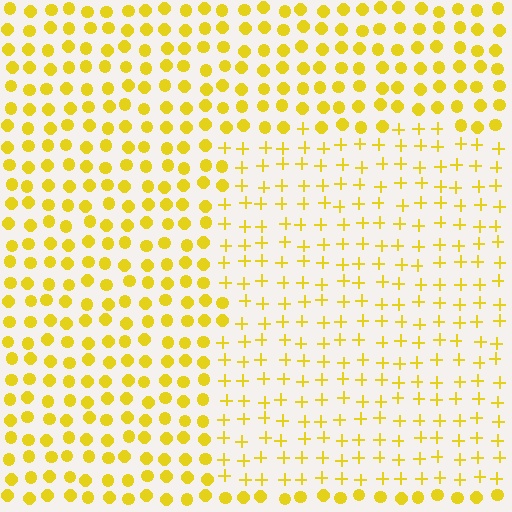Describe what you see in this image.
The image is filled with small yellow elements arranged in a uniform grid. A rectangle-shaped region contains plus signs, while the surrounding area contains circles. The boundary is defined purely by the change in element shape.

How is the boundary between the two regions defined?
The boundary is defined by a change in element shape: plus signs inside vs. circles outside. All elements share the same color and spacing.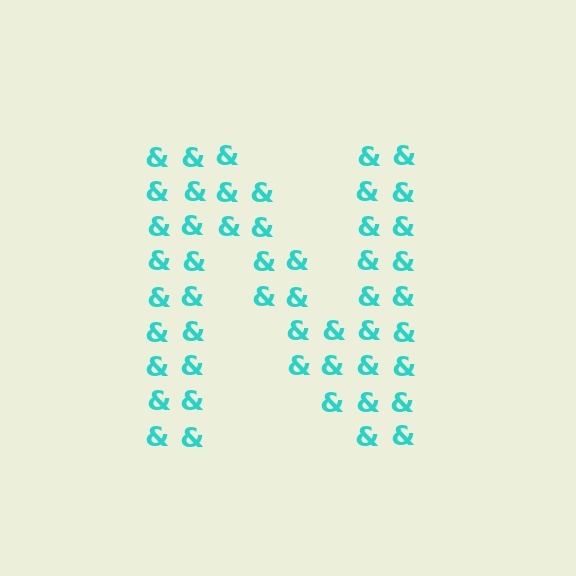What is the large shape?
The large shape is the letter N.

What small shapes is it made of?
It is made of small ampersands.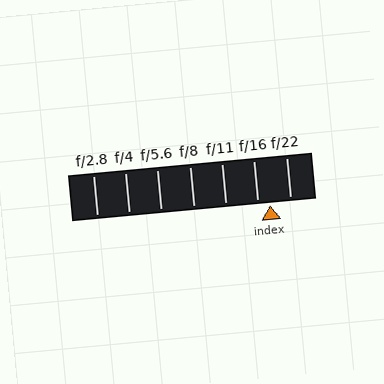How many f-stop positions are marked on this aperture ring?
There are 7 f-stop positions marked.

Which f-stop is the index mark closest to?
The index mark is closest to f/16.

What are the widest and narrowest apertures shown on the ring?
The widest aperture shown is f/2.8 and the narrowest is f/22.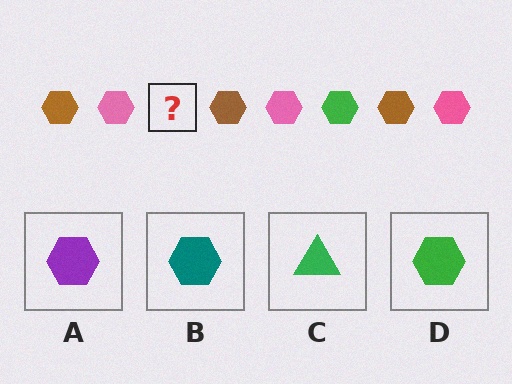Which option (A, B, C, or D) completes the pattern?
D.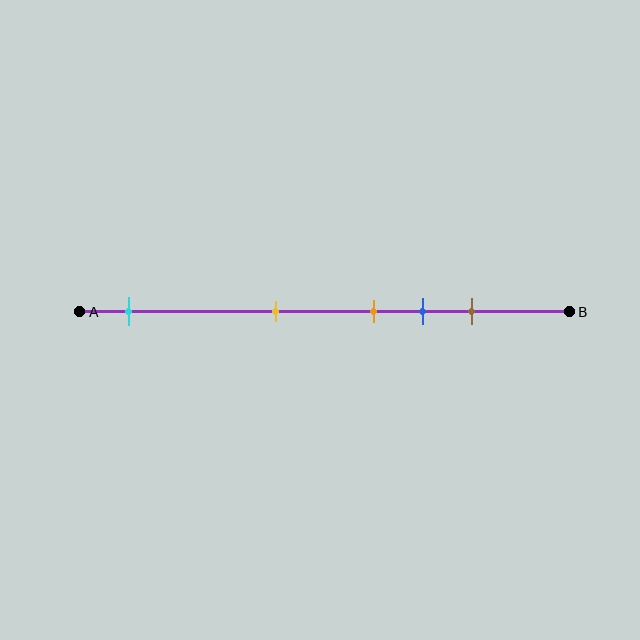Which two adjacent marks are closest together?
The orange and blue marks are the closest adjacent pair.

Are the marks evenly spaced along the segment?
No, the marks are not evenly spaced.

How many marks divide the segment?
There are 5 marks dividing the segment.